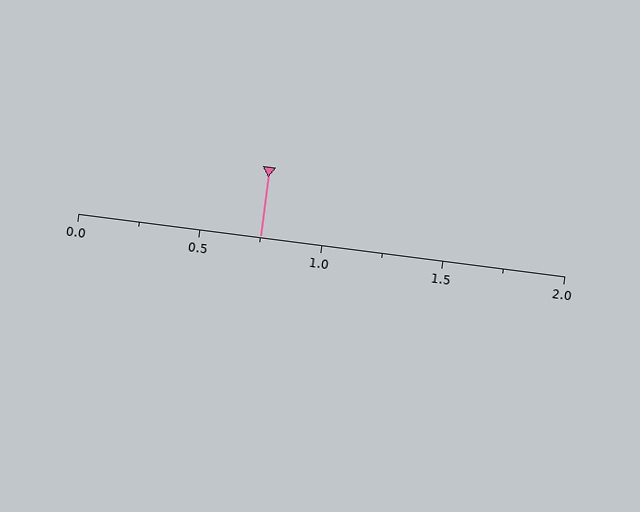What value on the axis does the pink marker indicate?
The marker indicates approximately 0.75.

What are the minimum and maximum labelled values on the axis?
The axis runs from 0.0 to 2.0.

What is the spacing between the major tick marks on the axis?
The major ticks are spaced 0.5 apart.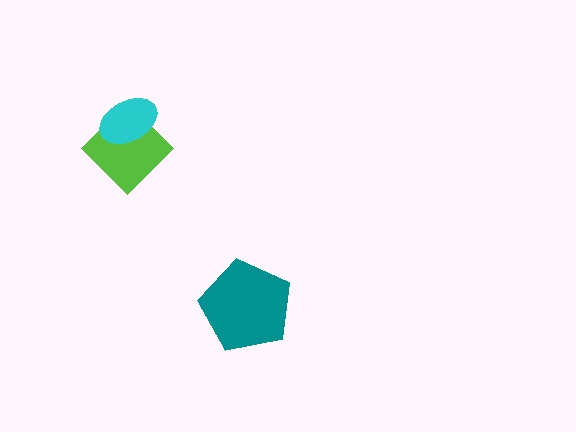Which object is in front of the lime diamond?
The cyan ellipse is in front of the lime diamond.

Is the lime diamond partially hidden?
Yes, it is partially covered by another shape.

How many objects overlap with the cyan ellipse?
1 object overlaps with the cyan ellipse.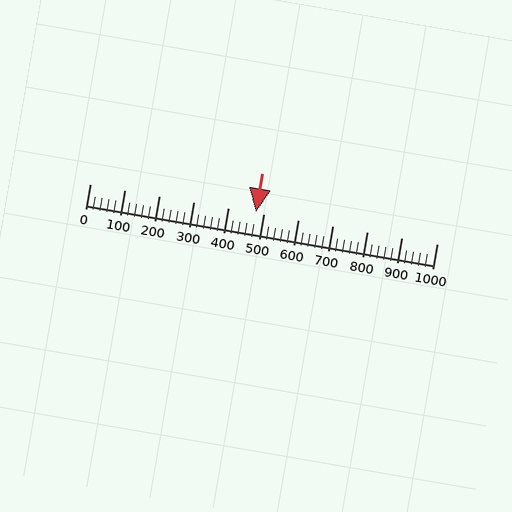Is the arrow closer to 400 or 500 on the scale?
The arrow is closer to 500.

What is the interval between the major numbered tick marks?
The major tick marks are spaced 100 units apart.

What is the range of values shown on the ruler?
The ruler shows values from 0 to 1000.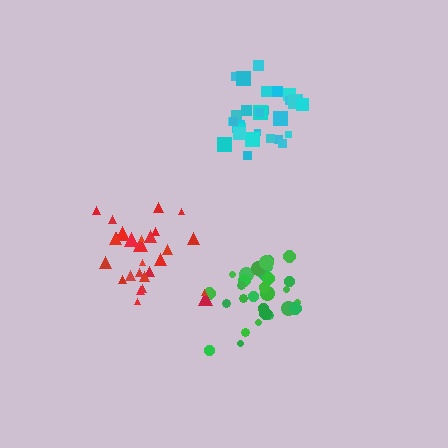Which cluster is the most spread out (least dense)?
Red.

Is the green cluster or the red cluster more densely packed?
Green.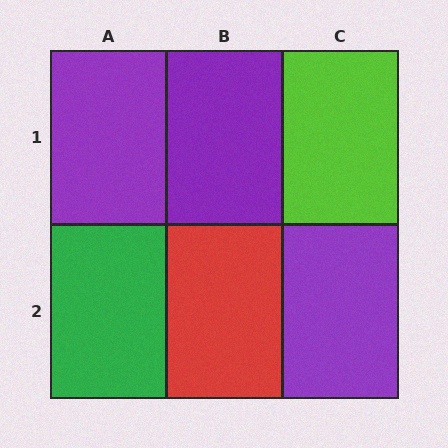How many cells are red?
1 cell is red.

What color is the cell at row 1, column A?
Purple.